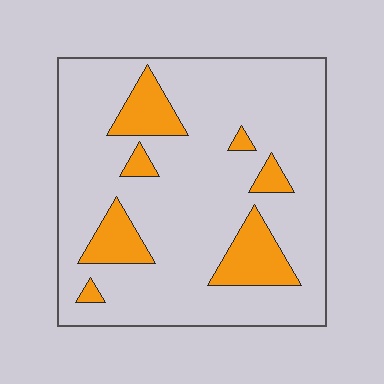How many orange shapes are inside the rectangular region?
7.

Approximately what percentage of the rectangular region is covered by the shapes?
Approximately 15%.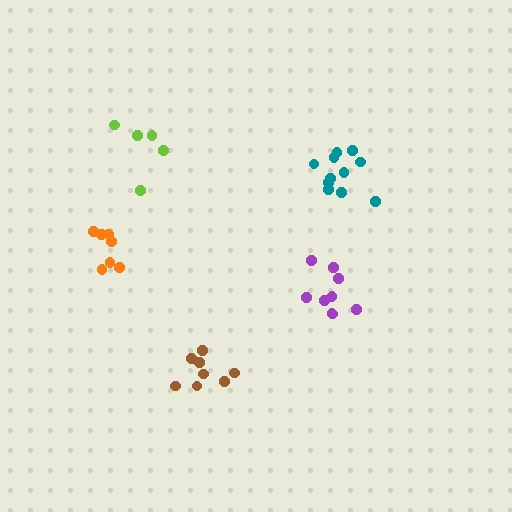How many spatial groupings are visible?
There are 5 spatial groupings.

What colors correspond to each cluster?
The clusters are colored: teal, brown, lime, orange, purple.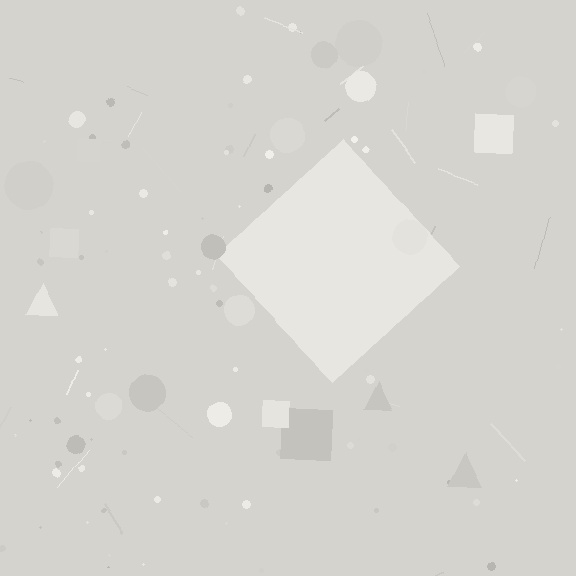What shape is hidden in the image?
A diamond is hidden in the image.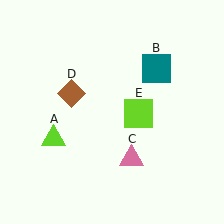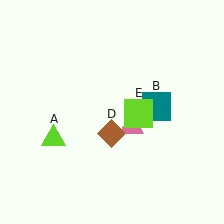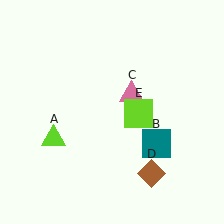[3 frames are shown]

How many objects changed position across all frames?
3 objects changed position: teal square (object B), pink triangle (object C), brown diamond (object D).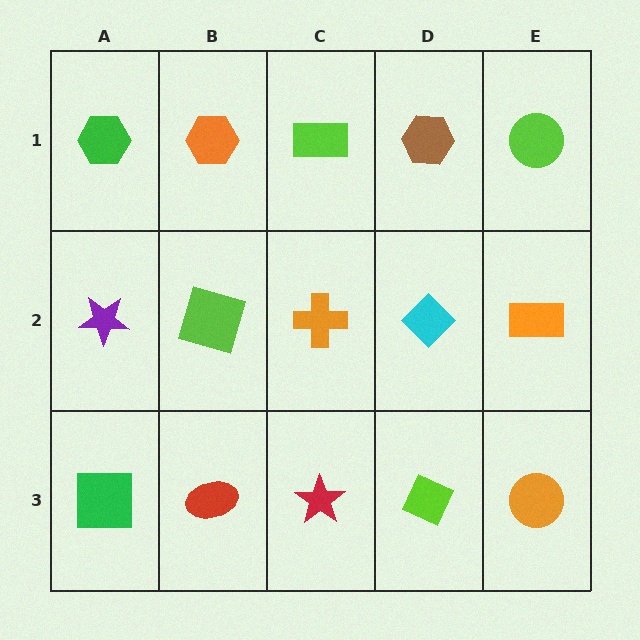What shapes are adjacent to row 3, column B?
A lime square (row 2, column B), a green square (row 3, column A), a red star (row 3, column C).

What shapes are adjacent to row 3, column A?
A purple star (row 2, column A), a red ellipse (row 3, column B).